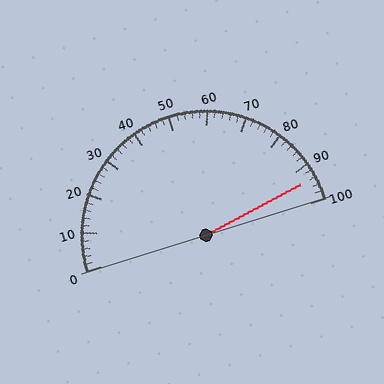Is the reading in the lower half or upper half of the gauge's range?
The reading is in the upper half of the range (0 to 100).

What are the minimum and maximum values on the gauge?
The gauge ranges from 0 to 100.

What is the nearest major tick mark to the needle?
The nearest major tick mark is 90.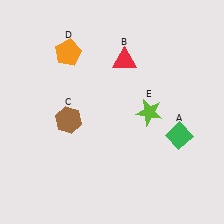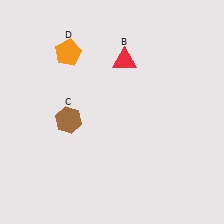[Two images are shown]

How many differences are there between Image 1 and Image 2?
There are 2 differences between the two images.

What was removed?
The green diamond (A), the lime star (E) were removed in Image 2.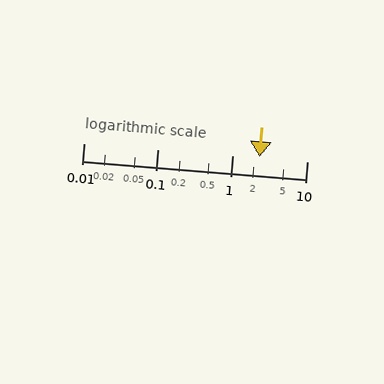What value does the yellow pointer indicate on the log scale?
The pointer indicates approximately 2.3.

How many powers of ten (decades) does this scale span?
The scale spans 3 decades, from 0.01 to 10.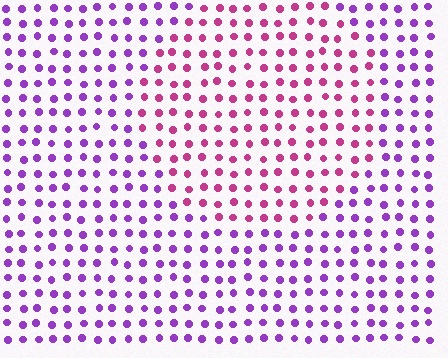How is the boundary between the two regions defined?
The boundary is defined purely by a slight shift in hue (about 44 degrees). Spacing, size, and orientation are identical on both sides.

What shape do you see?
I see a circle.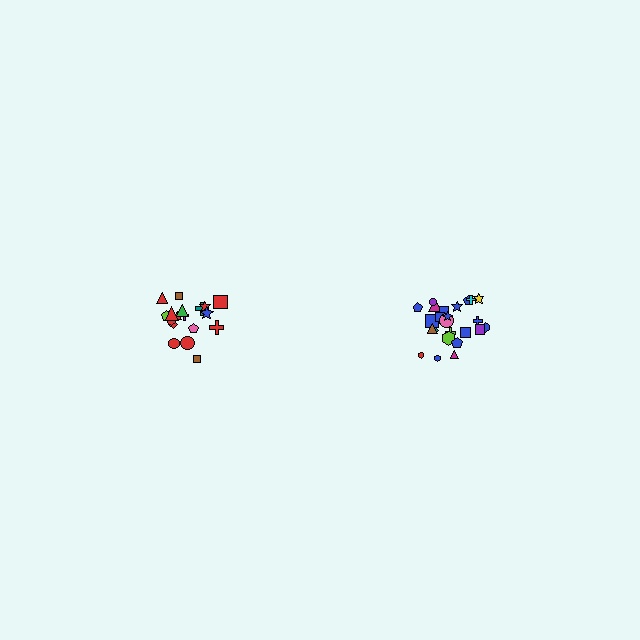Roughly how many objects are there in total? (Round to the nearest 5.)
Roughly 45 objects in total.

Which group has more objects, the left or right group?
The right group.